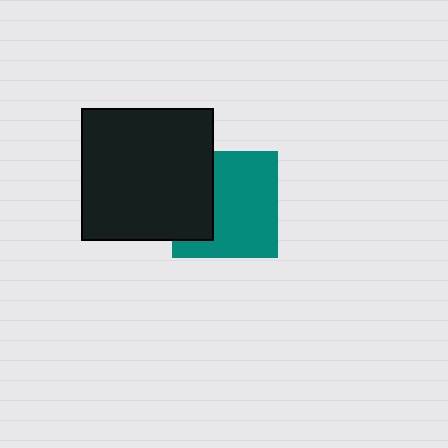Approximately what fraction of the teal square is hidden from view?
Roughly 34% of the teal square is hidden behind the black square.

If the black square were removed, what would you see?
You would see the complete teal square.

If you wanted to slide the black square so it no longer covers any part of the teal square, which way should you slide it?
Slide it left — that is the most direct way to separate the two shapes.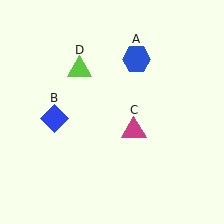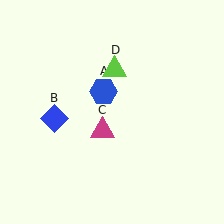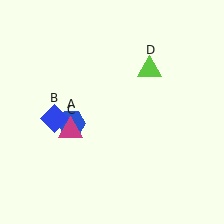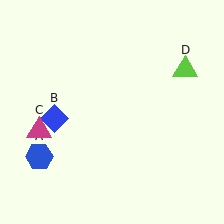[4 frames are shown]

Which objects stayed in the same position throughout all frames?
Blue diamond (object B) remained stationary.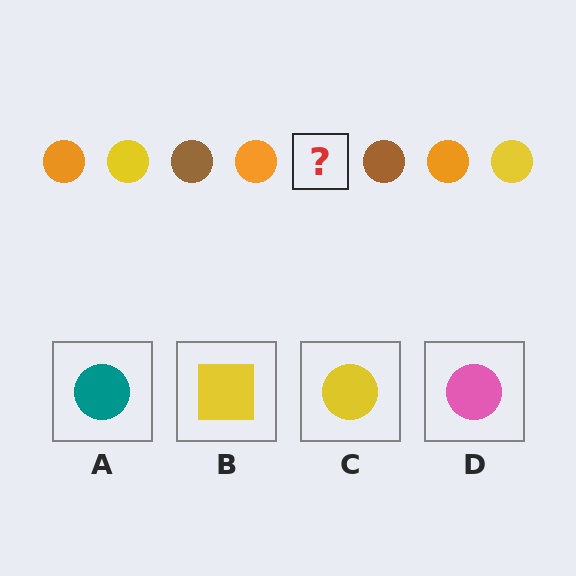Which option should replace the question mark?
Option C.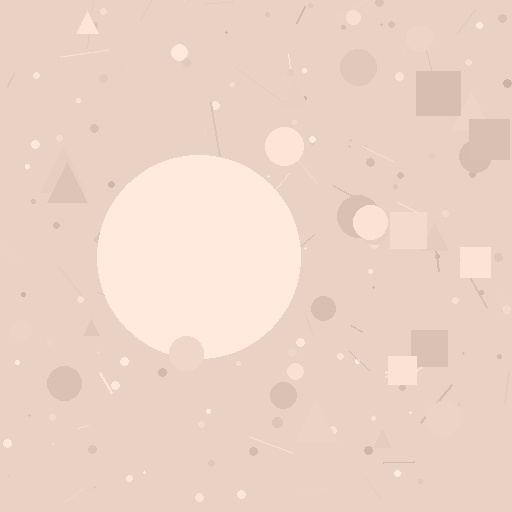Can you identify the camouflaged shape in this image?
The camouflaged shape is a circle.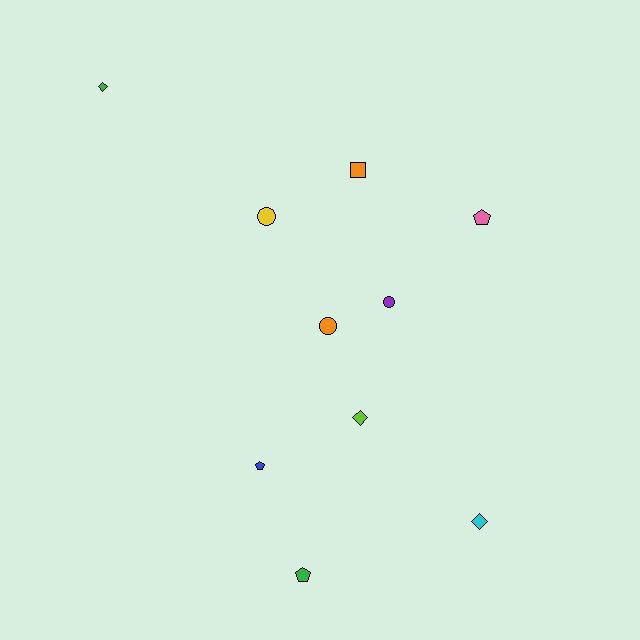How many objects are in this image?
There are 10 objects.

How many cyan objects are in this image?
There is 1 cyan object.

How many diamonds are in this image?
There are 3 diamonds.